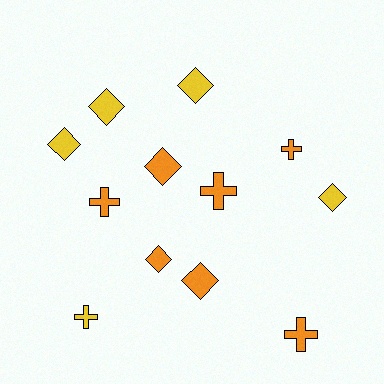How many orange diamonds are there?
There are 3 orange diamonds.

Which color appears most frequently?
Orange, with 7 objects.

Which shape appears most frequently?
Diamond, with 7 objects.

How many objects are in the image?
There are 12 objects.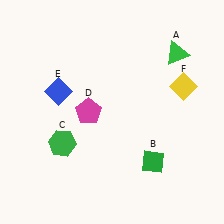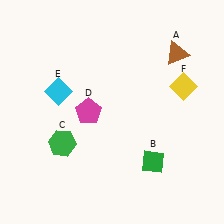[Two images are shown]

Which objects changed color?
A changed from green to brown. E changed from blue to cyan.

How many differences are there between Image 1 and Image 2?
There are 2 differences between the two images.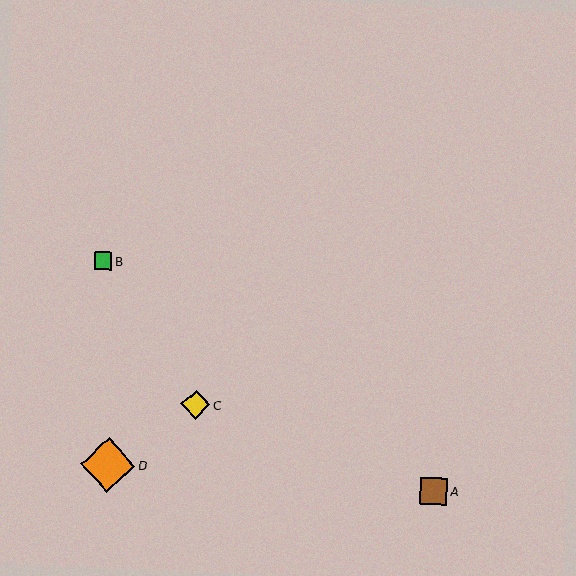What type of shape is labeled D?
Shape D is an orange diamond.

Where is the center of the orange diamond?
The center of the orange diamond is at (108, 465).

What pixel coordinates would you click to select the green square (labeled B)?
Click at (103, 261) to select the green square B.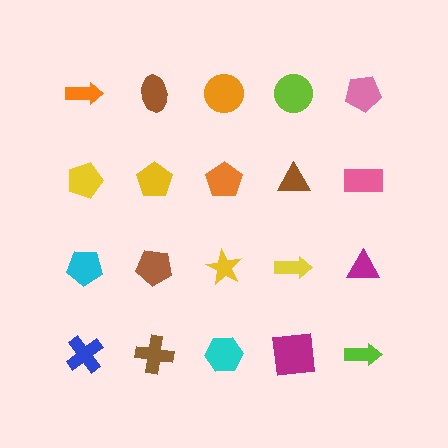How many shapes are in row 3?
5 shapes.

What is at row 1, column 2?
A brown ellipse.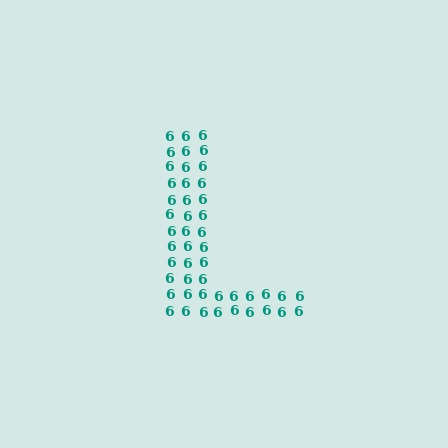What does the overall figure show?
The overall figure shows the letter L.